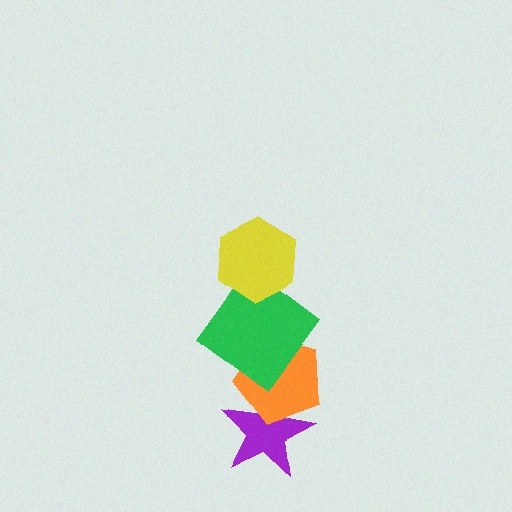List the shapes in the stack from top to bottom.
From top to bottom: the yellow hexagon, the green diamond, the orange pentagon, the purple star.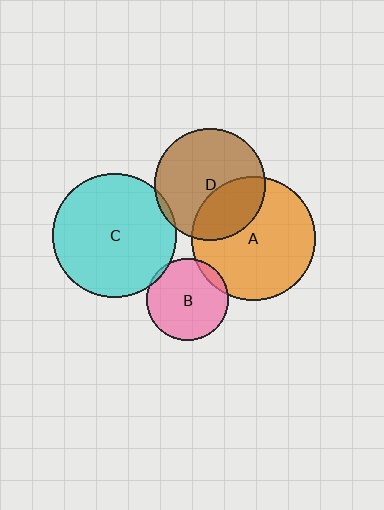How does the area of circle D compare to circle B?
Approximately 1.9 times.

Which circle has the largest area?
Circle C (cyan).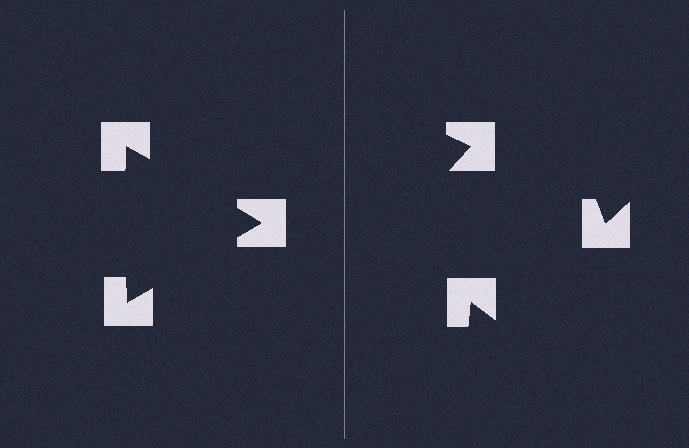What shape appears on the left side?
An illusory triangle.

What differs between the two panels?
The notched squares are positioned identically on both sides; only the wedge orientations differ. On the left they align to a triangle; on the right they are misaligned.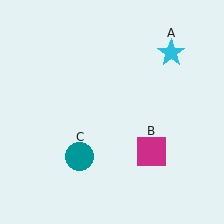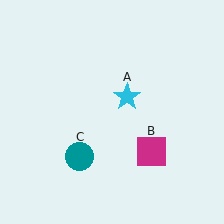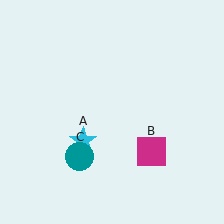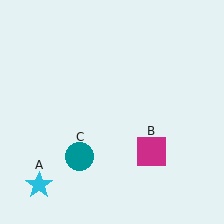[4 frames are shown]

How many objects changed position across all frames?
1 object changed position: cyan star (object A).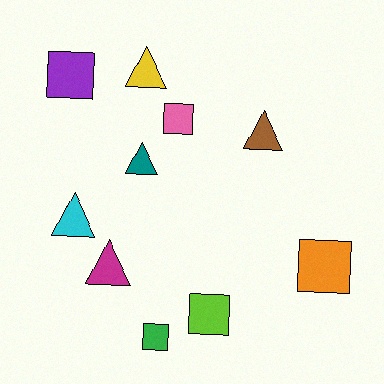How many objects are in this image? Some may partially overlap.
There are 10 objects.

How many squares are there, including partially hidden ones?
There are 5 squares.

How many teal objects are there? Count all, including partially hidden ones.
There is 1 teal object.